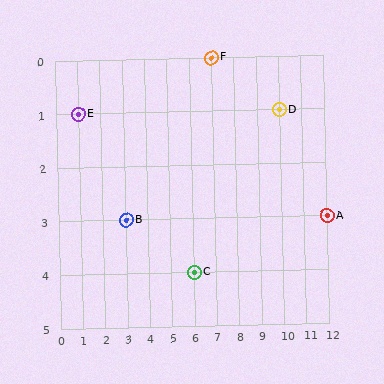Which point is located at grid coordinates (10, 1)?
Point D is at (10, 1).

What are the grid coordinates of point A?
Point A is at grid coordinates (12, 3).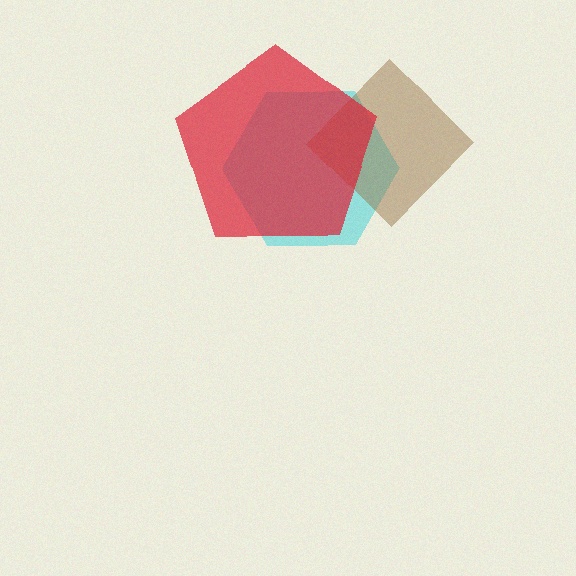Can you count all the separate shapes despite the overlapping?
Yes, there are 3 separate shapes.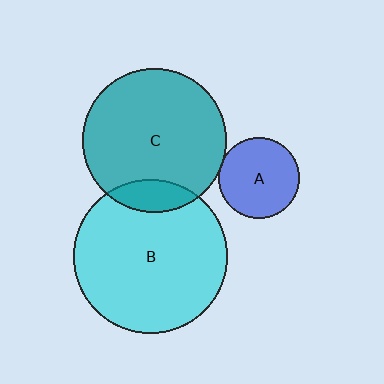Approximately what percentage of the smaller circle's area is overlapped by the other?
Approximately 5%.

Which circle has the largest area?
Circle B (cyan).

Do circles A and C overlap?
Yes.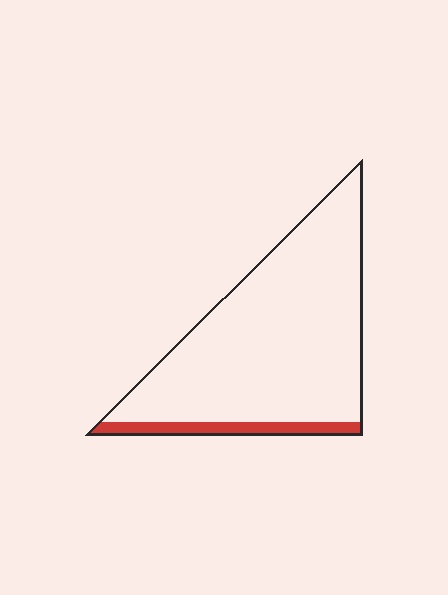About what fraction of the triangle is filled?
About one tenth (1/10).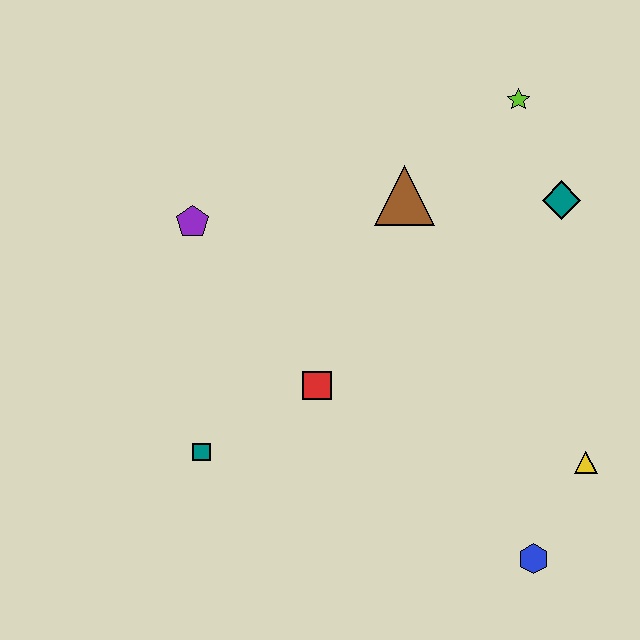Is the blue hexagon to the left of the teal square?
No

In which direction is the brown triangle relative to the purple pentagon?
The brown triangle is to the right of the purple pentagon.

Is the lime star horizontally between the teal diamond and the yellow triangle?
No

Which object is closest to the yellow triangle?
The blue hexagon is closest to the yellow triangle.